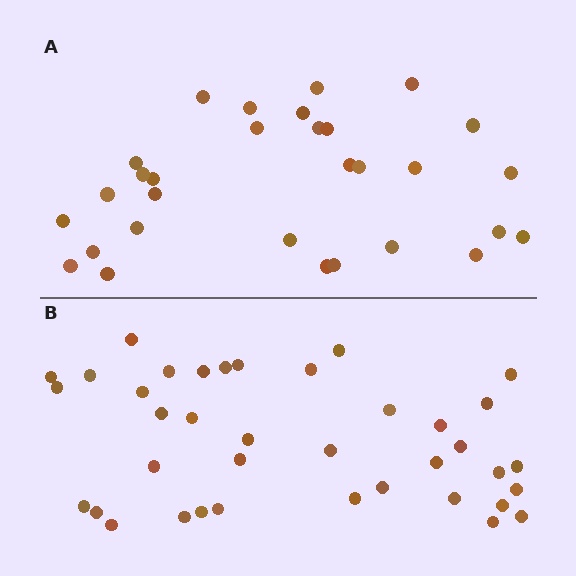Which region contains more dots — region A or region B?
Region B (the bottom region) has more dots.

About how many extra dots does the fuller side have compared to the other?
Region B has roughly 8 or so more dots than region A.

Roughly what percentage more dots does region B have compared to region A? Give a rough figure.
About 25% more.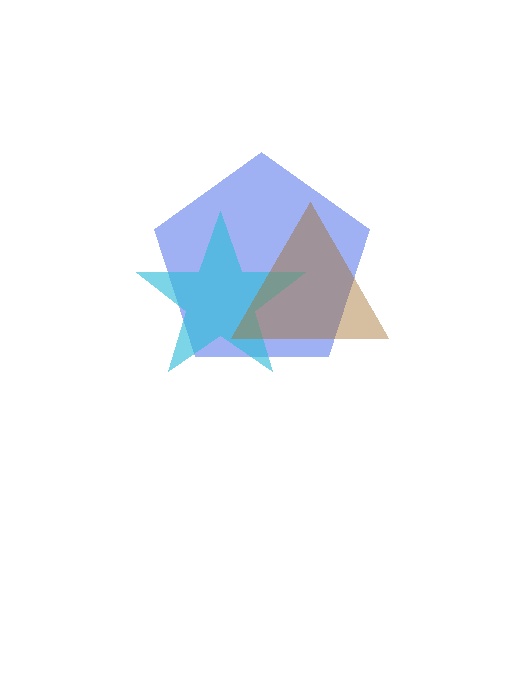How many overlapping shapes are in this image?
There are 3 overlapping shapes in the image.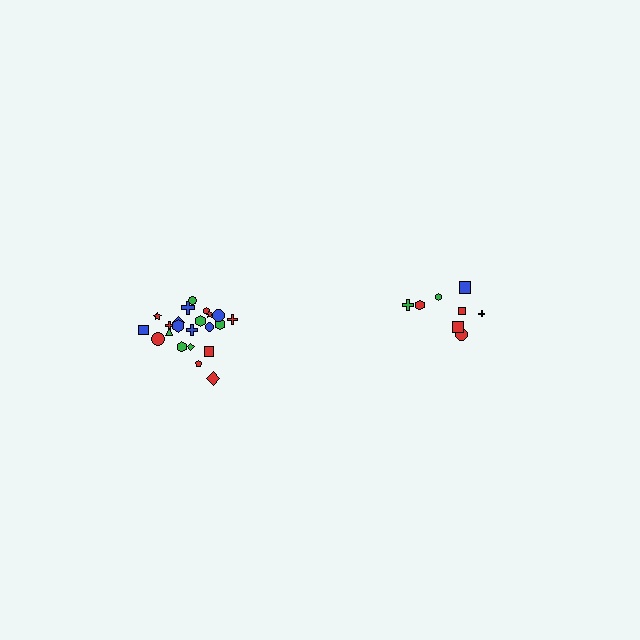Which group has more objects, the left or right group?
The left group.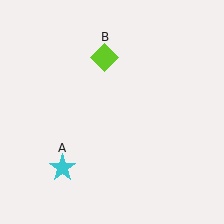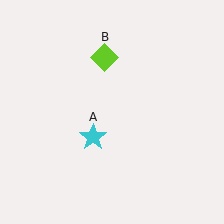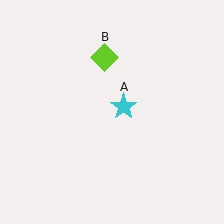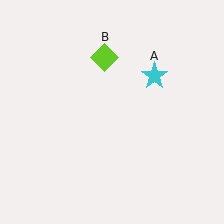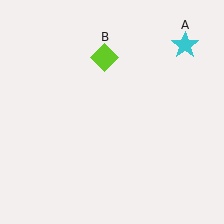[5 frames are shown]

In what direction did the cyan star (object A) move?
The cyan star (object A) moved up and to the right.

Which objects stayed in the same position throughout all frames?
Lime diamond (object B) remained stationary.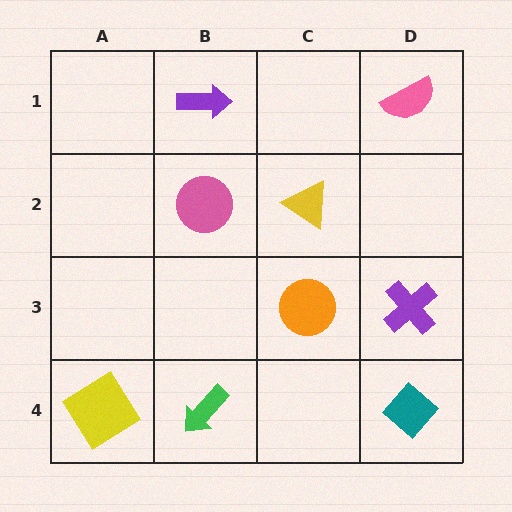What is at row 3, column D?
A purple cross.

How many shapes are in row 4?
3 shapes.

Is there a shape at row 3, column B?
No, that cell is empty.